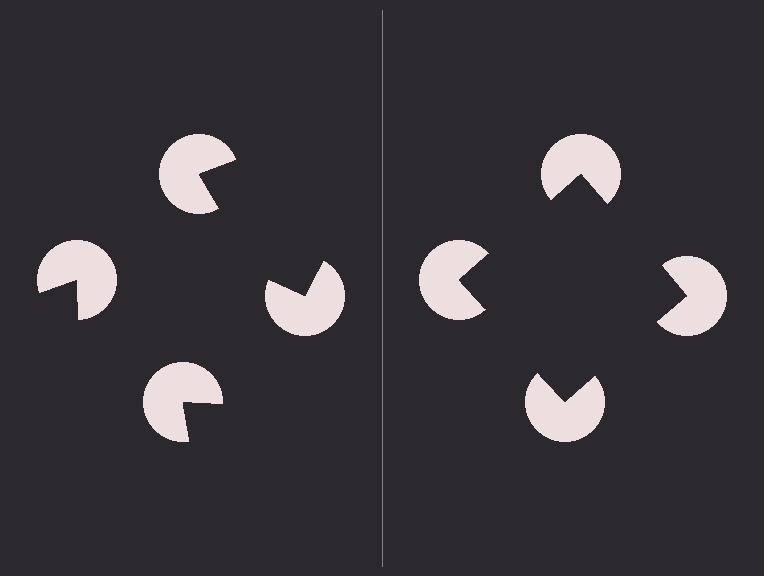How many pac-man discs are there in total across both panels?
8 — 4 on each side.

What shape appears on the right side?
An illusory square.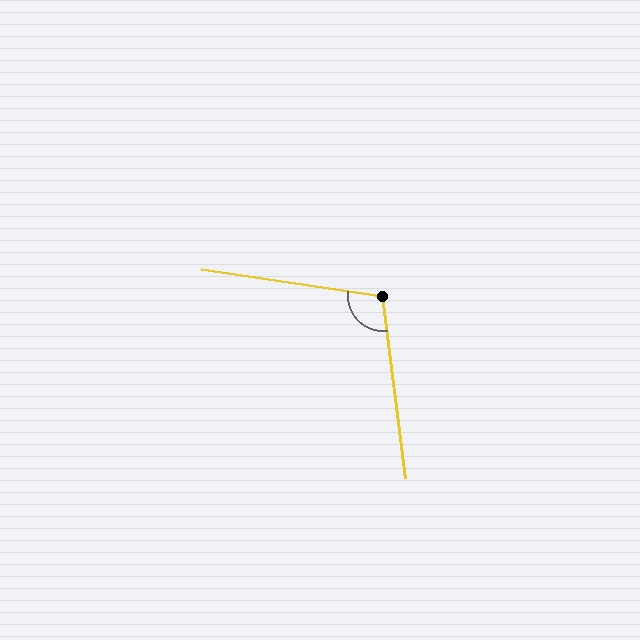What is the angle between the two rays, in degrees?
Approximately 106 degrees.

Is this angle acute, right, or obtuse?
It is obtuse.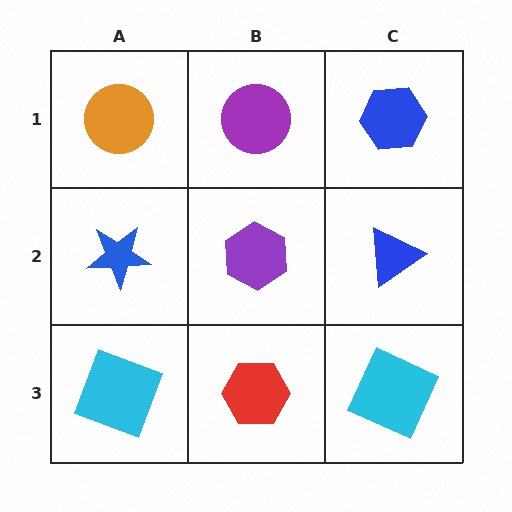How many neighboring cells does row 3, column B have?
3.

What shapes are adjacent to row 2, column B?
A purple circle (row 1, column B), a red hexagon (row 3, column B), a blue star (row 2, column A), a blue triangle (row 2, column C).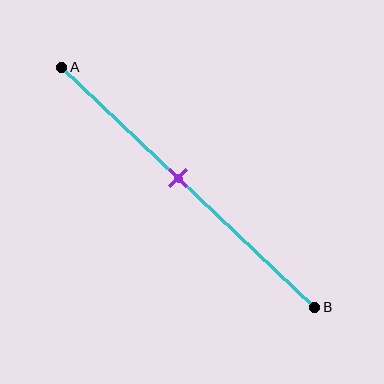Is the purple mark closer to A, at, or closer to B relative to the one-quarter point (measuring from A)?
The purple mark is closer to point B than the one-quarter point of segment AB.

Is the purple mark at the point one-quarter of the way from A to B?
No, the mark is at about 45% from A, not at the 25% one-quarter point.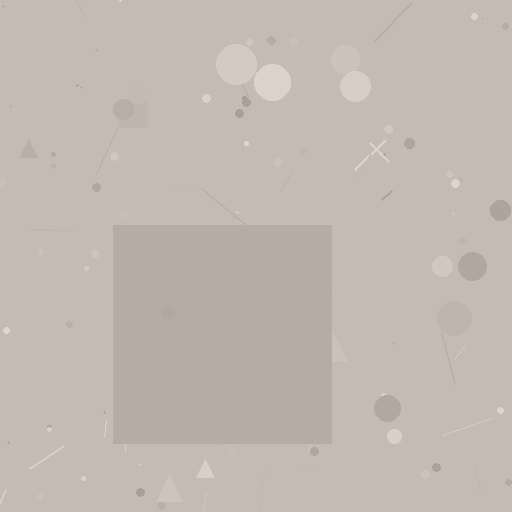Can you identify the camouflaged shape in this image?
The camouflaged shape is a square.